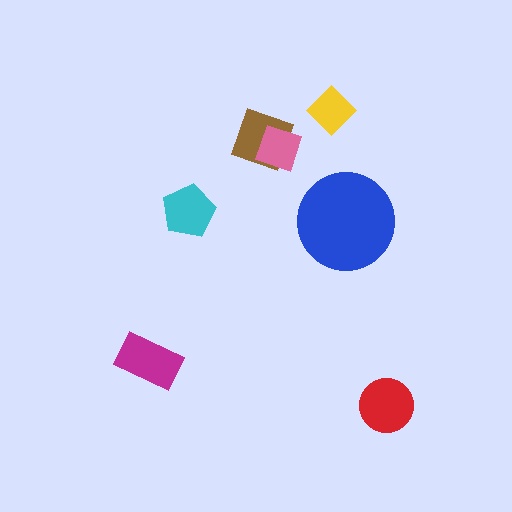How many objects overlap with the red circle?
0 objects overlap with the red circle.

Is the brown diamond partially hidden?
Yes, it is partially covered by another shape.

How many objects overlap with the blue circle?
0 objects overlap with the blue circle.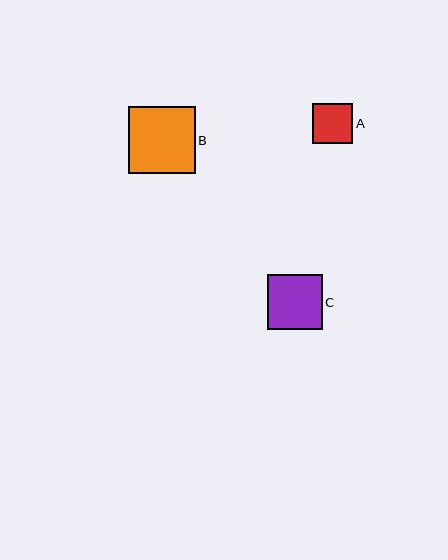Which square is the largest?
Square B is the largest with a size of approximately 67 pixels.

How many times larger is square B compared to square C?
Square B is approximately 1.2 times the size of square C.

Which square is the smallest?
Square A is the smallest with a size of approximately 40 pixels.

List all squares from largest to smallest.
From largest to smallest: B, C, A.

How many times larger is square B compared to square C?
Square B is approximately 1.2 times the size of square C.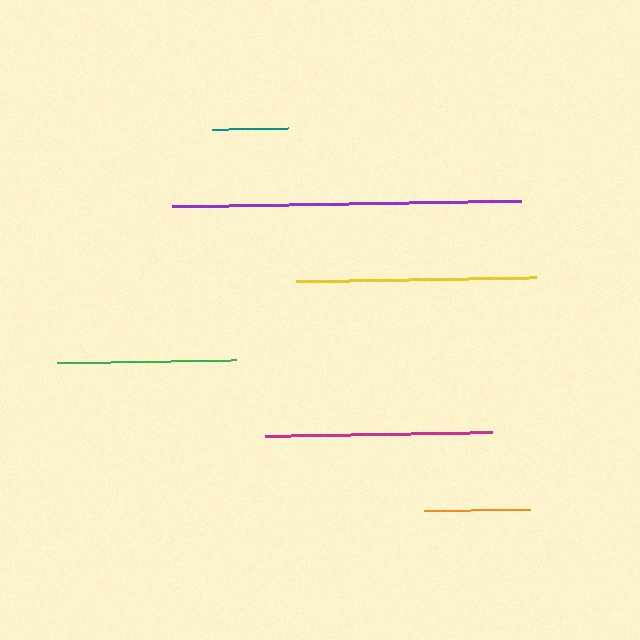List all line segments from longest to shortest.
From longest to shortest: purple, yellow, magenta, green, orange, teal.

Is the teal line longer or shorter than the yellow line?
The yellow line is longer than the teal line.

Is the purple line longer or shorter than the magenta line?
The purple line is longer than the magenta line.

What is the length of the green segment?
The green segment is approximately 179 pixels long.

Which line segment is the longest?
The purple line is the longest at approximately 350 pixels.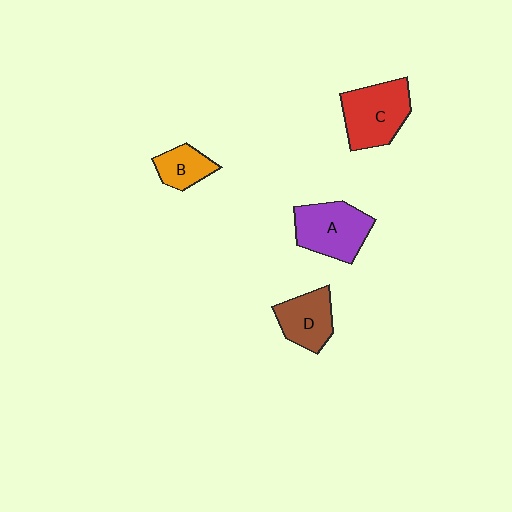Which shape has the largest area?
Shape C (red).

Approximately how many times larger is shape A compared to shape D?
Approximately 1.3 times.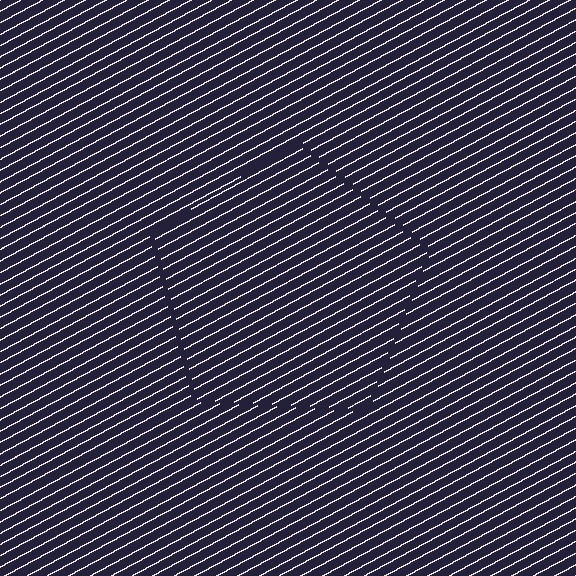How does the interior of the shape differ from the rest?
The interior of the shape contains the same grating, shifted by half a period — the contour is defined by the phase discontinuity where line-ends from the inner and outer gratings abut.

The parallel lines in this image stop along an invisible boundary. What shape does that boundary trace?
An illusory pentagon. The interior of the shape contains the same grating, shifted by half a period — the contour is defined by the phase discontinuity where line-ends from the inner and outer gratings abut.